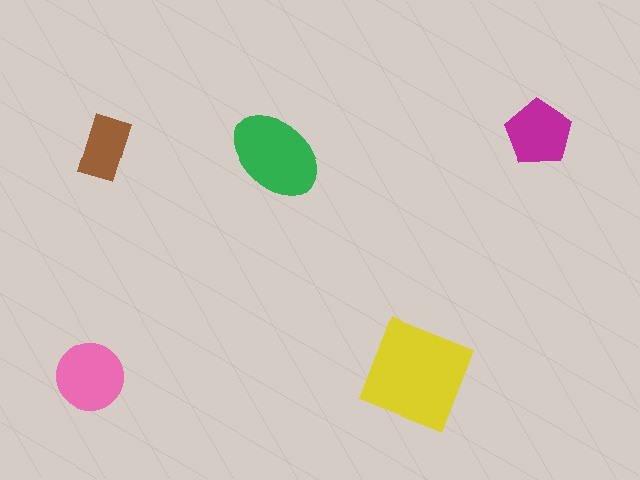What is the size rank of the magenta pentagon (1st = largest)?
4th.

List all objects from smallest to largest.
The brown rectangle, the magenta pentagon, the pink circle, the green ellipse, the yellow diamond.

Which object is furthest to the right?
The magenta pentagon is rightmost.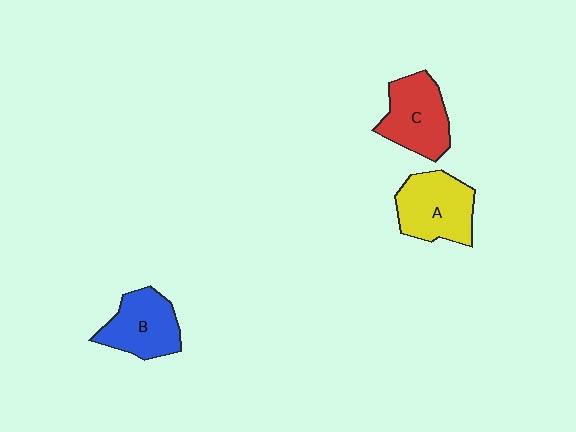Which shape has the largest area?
Shape A (yellow).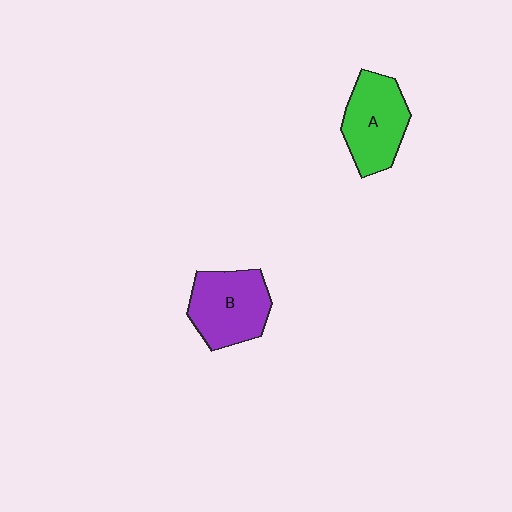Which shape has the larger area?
Shape B (purple).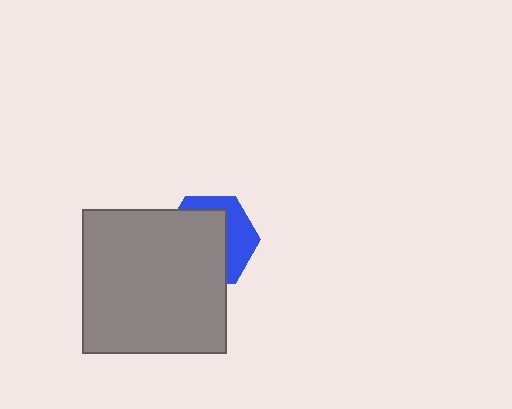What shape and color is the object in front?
The object in front is a gray square.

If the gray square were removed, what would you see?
You would see the complete blue hexagon.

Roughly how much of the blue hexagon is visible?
A small part of it is visible (roughly 37%).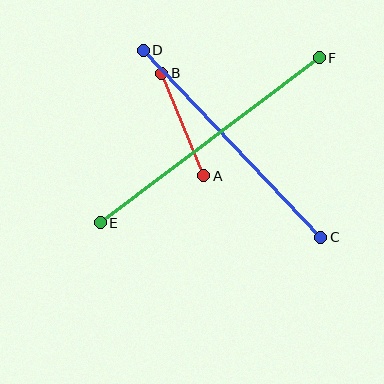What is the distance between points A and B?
The distance is approximately 111 pixels.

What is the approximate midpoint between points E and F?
The midpoint is at approximately (210, 140) pixels.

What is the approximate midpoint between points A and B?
The midpoint is at approximately (183, 124) pixels.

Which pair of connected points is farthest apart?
Points E and F are farthest apart.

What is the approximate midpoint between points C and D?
The midpoint is at approximately (232, 144) pixels.